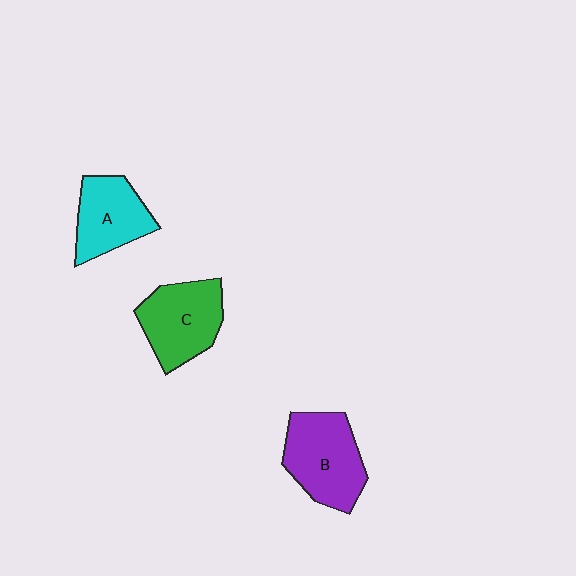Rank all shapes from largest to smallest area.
From largest to smallest: B (purple), C (green), A (cyan).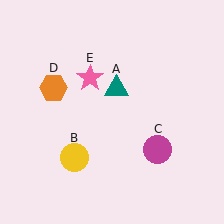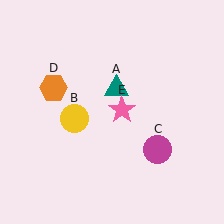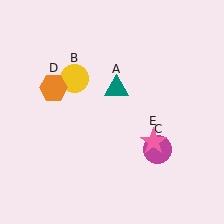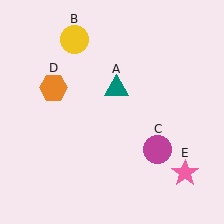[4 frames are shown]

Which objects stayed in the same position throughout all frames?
Teal triangle (object A) and magenta circle (object C) and orange hexagon (object D) remained stationary.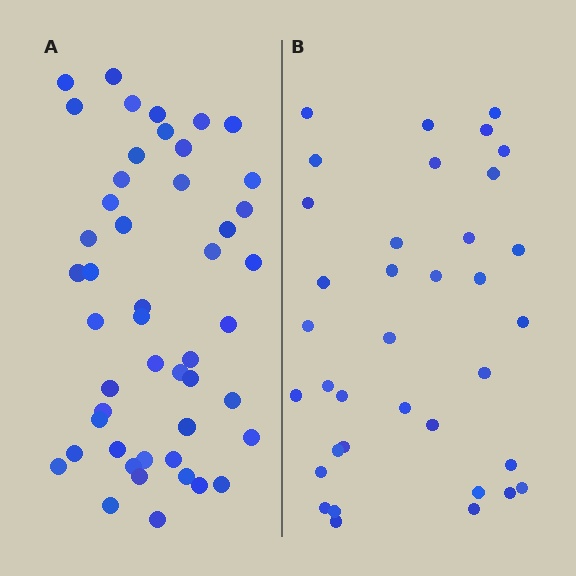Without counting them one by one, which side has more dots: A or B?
Region A (the left region) has more dots.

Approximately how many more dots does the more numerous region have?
Region A has roughly 12 or so more dots than region B.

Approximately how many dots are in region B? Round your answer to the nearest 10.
About 40 dots. (The exact count is 36, which rounds to 40.)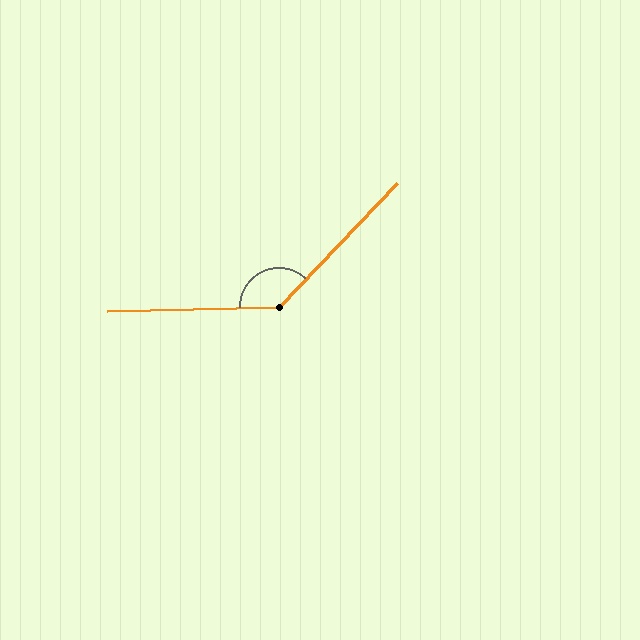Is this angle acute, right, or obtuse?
It is obtuse.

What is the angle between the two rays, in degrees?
Approximately 135 degrees.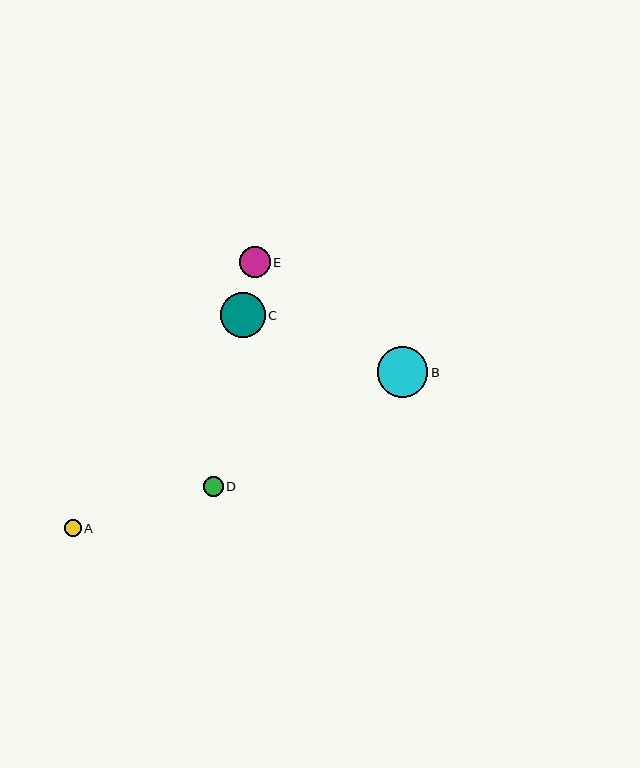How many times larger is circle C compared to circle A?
Circle C is approximately 2.7 times the size of circle A.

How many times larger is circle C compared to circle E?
Circle C is approximately 1.4 times the size of circle E.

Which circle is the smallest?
Circle A is the smallest with a size of approximately 17 pixels.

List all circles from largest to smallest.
From largest to smallest: B, C, E, D, A.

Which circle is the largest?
Circle B is the largest with a size of approximately 50 pixels.